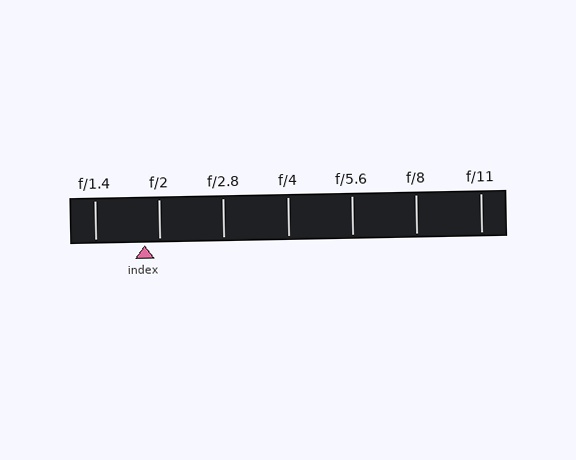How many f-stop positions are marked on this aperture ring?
There are 7 f-stop positions marked.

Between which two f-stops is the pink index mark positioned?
The index mark is between f/1.4 and f/2.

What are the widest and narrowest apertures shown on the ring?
The widest aperture shown is f/1.4 and the narrowest is f/11.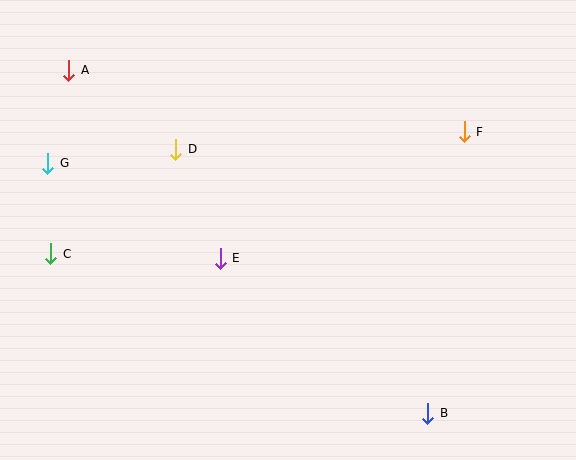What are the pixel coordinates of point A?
Point A is at (69, 70).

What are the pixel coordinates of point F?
Point F is at (464, 132).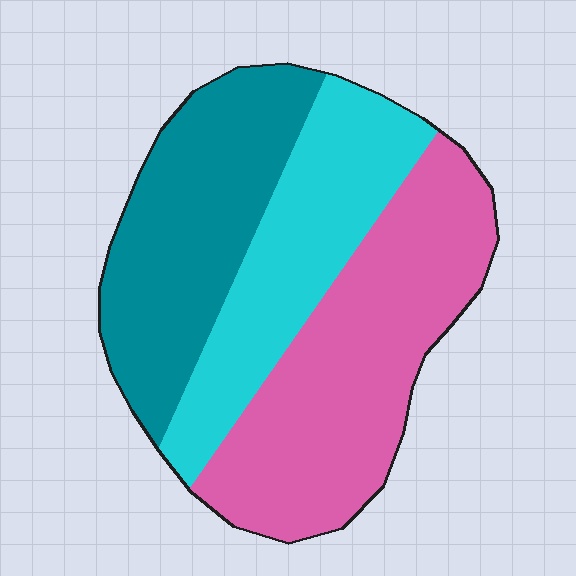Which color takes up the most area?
Pink, at roughly 40%.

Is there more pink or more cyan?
Pink.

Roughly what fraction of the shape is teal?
Teal takes up about one third (1/3) of the shape.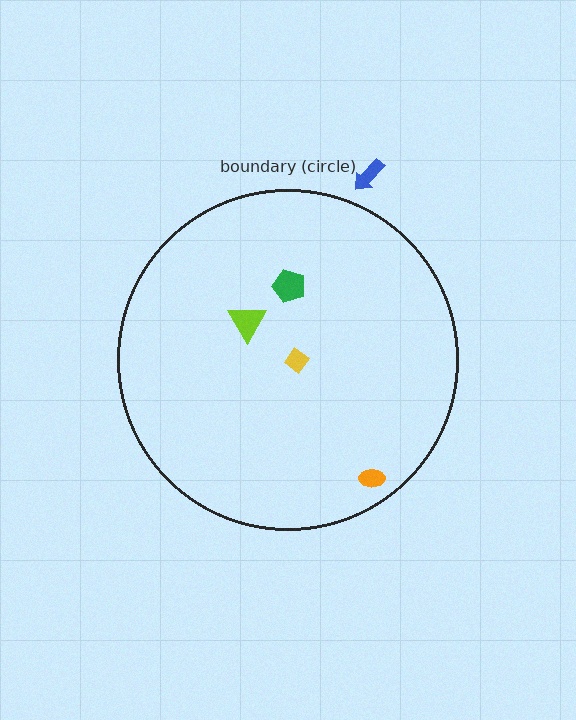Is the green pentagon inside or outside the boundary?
Inside.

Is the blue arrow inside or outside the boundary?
Outside.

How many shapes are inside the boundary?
4 inside, 1 outside.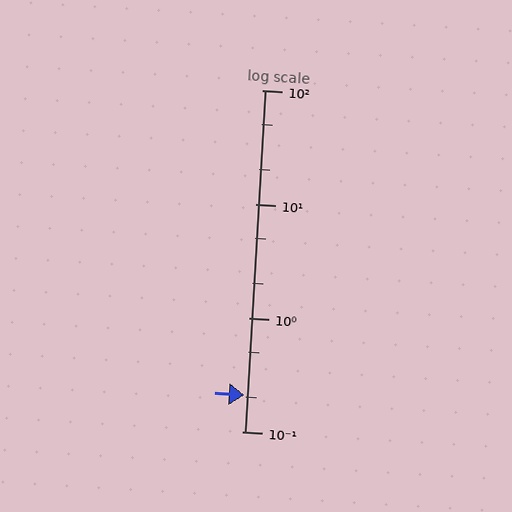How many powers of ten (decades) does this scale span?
The scale spans 3 decades, from 0.1 to 100.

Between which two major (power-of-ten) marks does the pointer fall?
The pointer is between 0.1 and 1.